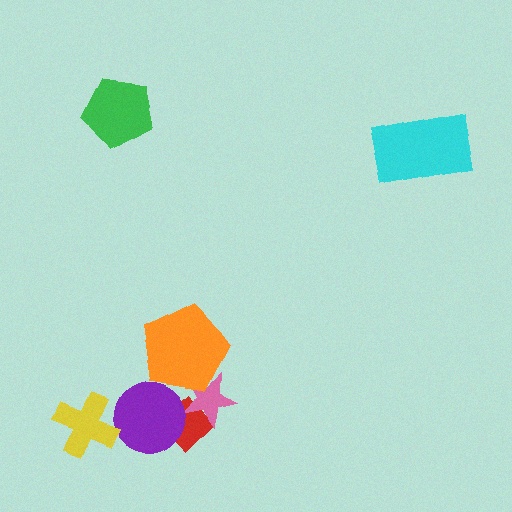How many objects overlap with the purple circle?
1 object overlaps with the purple circle.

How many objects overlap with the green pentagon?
0 objects overlap with the green pentagon.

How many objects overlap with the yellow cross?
0 objects overlap with the yellow cross.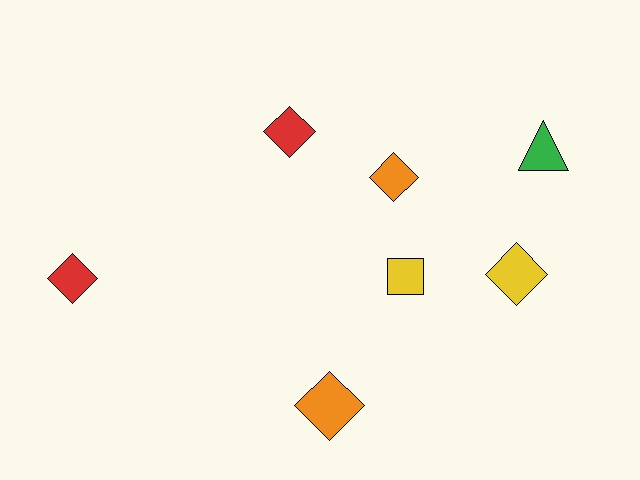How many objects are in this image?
There are 7 objects.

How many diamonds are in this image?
There are 5 diamonds.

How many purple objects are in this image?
There are no purple objects.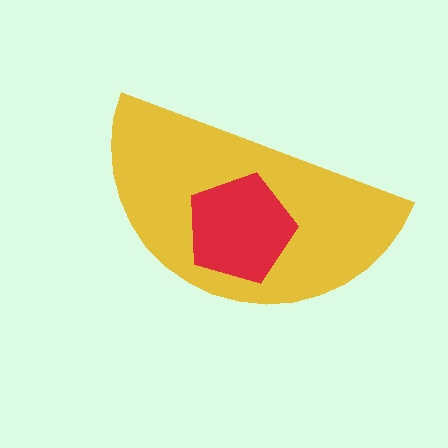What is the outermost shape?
The yellow semicircle.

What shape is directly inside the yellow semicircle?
The red pentagon.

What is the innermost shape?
The red pentagon.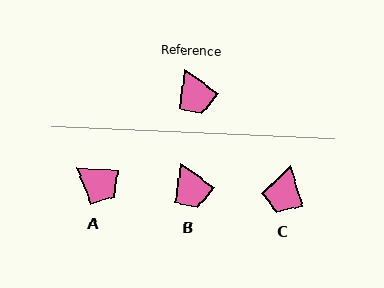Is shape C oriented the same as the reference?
No, it is off by about 38 degrees.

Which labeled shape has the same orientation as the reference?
B.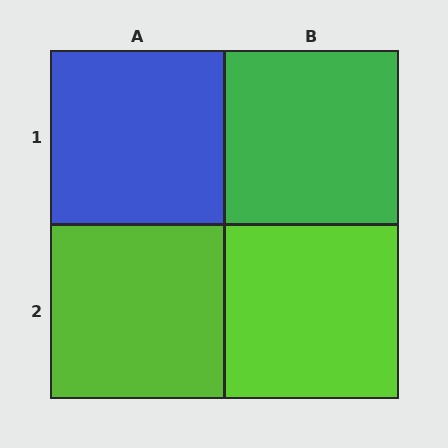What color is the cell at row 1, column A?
Blue.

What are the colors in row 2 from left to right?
Lime, lime.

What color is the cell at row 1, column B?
Green.